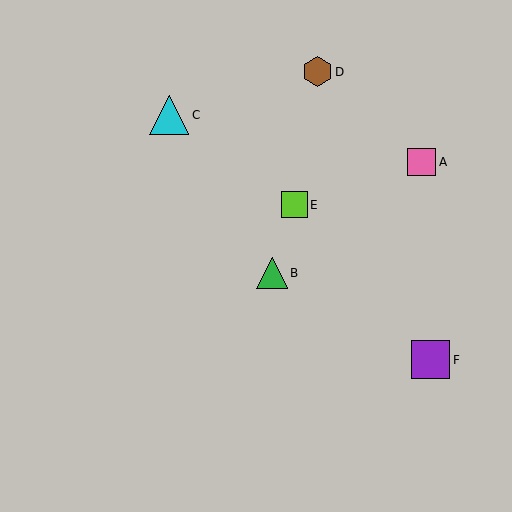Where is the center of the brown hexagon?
The center of the brown hexagon is at (318, 72).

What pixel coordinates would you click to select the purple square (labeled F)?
Click at (431, 360) to select the purple square F.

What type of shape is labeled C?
Shape C is a cyan triangle.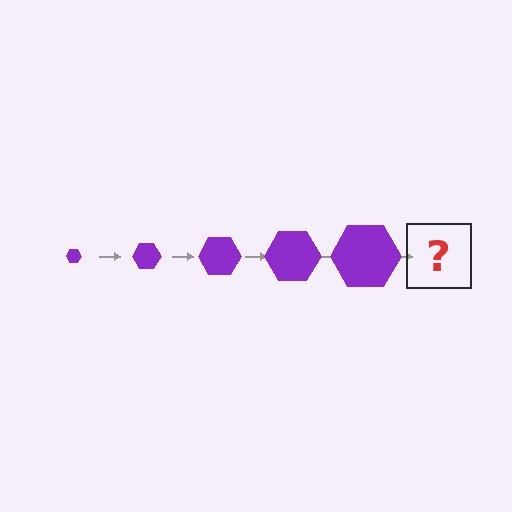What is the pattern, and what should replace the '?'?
The pattern is that the hexagon gets progressively larger each step. The '?' should be a purple hexagon, larger than the previous one.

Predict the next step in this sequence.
The next step is a purple hexagon, larger than the previous one.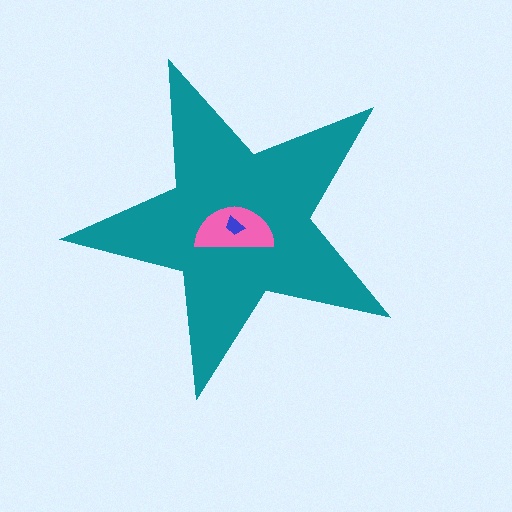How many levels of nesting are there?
3.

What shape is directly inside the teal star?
The pink semicircle.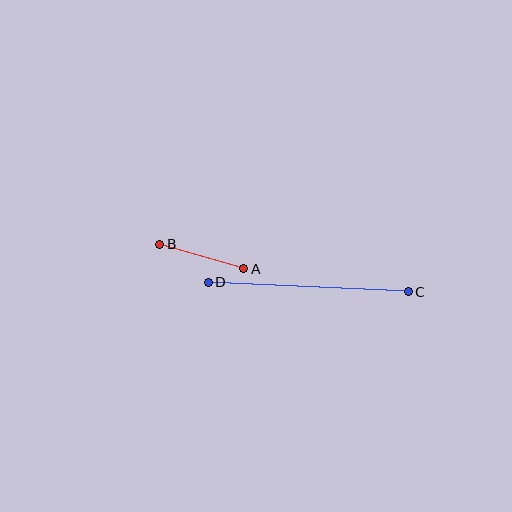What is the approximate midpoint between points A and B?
The midpoint is at approximately (202, 256) pixels.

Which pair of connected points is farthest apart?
Points C and D are farthest apart.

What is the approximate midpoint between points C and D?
The midpoint is at approximately (308, 287) pixels.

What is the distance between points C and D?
The distance is approximately 201 pixels.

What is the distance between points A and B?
The distance is approximately 88 pixels.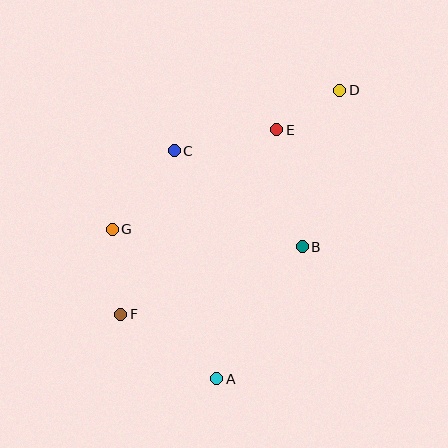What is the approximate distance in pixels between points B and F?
The distance between B and F is approximately 194 pixels.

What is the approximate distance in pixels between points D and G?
The distance between D and G is approximately 267 pixels.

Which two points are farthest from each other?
Points A and D are farthest from each other.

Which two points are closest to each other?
Points D and E are closest to each other.